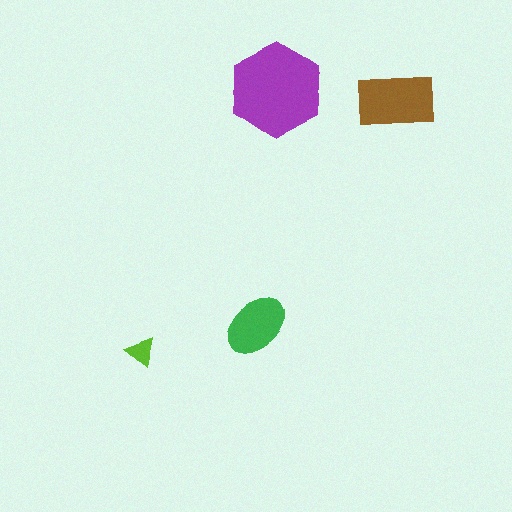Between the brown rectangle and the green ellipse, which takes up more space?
The brown rectangle.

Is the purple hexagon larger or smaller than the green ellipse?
Larger.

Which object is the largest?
The purple hexagon.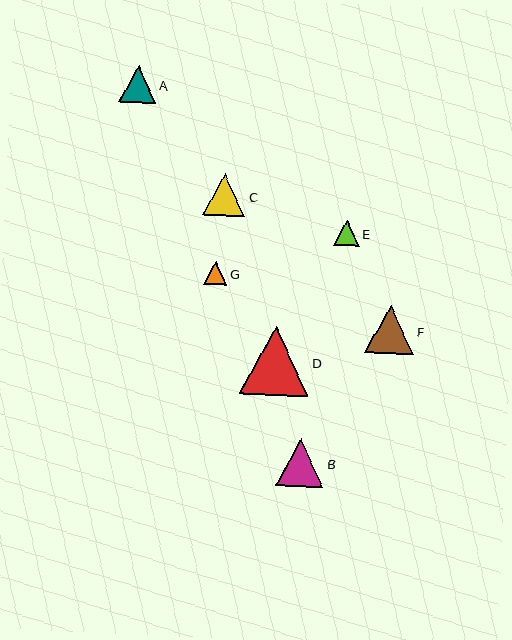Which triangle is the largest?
Triangle D is the largest with a size of approximately 68 pixels.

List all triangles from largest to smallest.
From largest to smallest: D, F, B, C, A, E, G.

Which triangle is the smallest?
Triangle G is the smallest with a size of approximately 23 pixels.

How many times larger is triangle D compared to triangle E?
Triangle D is approximately 2.7 times the size of triangle E.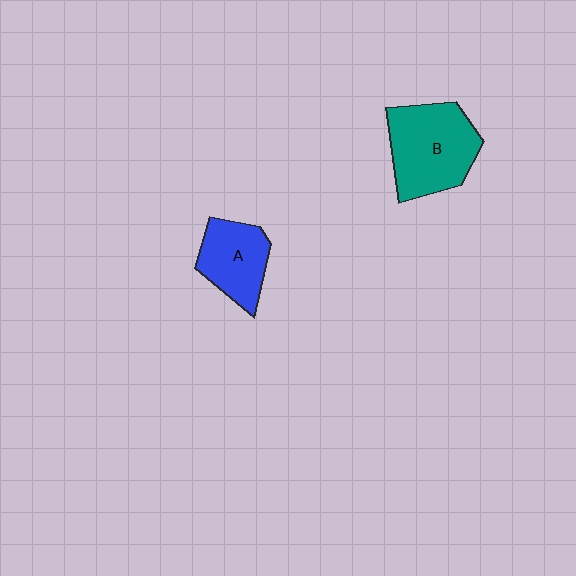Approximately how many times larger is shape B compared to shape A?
Approximately 1.5 times.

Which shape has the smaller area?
Shape A (blue).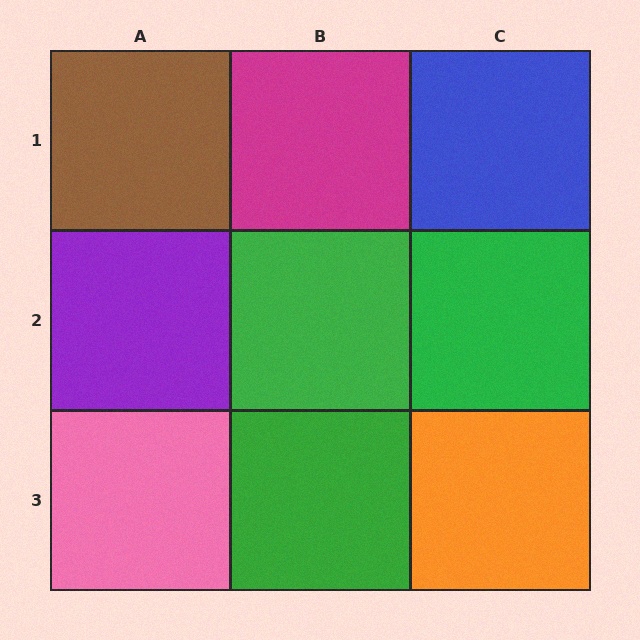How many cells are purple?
1 cell is purple.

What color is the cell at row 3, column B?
Green.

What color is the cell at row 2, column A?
Purple.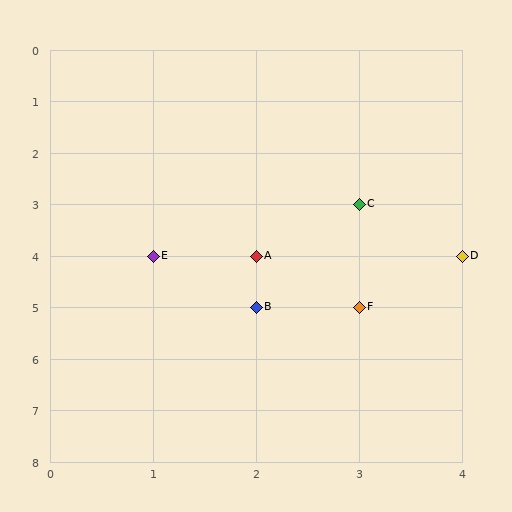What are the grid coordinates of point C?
Point C is at grid coordinates (3, 3).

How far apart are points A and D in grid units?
Points A and D are 2 columns apart.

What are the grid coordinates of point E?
Point E is at grid coordinates (1, 4).